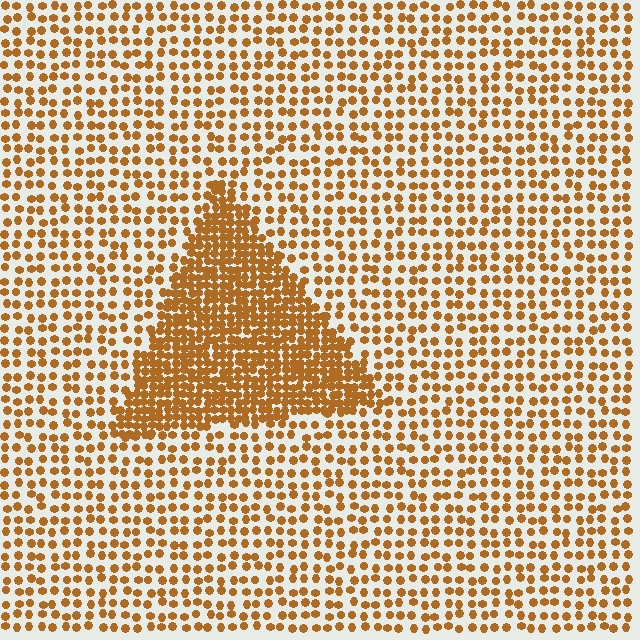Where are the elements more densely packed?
The elements are more densely packed inside the triangle boundary.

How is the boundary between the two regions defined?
The boundary is defined by a change in element density (approximately 2.3x ratio). All elements are the same color, size, and shape.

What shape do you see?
I see a triangle.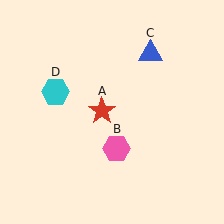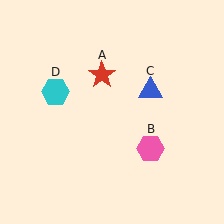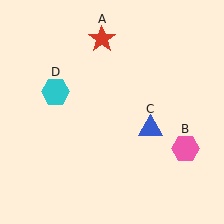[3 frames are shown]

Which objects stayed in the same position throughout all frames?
Cyan hexagon (object D) remained stationary.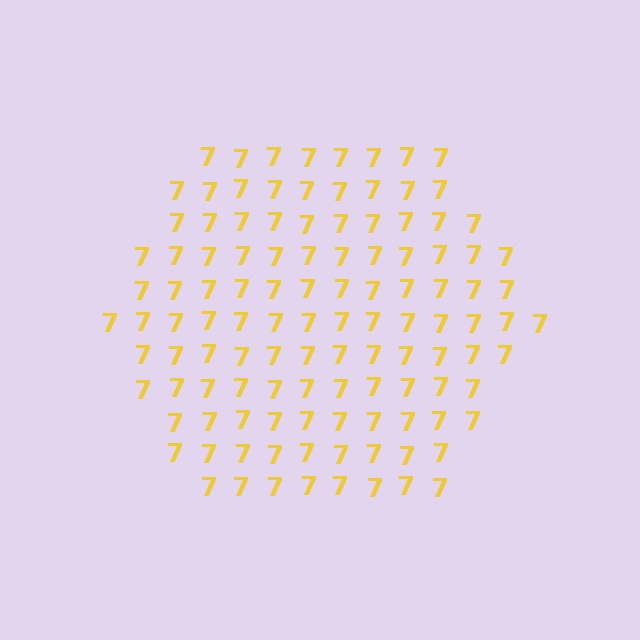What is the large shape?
The large shape is a hexagon.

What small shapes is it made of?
It is made of small digit 7's.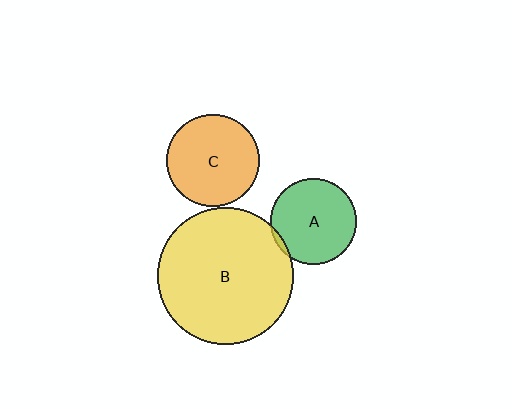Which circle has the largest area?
Circle B (yellow).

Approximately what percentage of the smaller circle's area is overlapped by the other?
Approximately 5%.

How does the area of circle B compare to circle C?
Approximately 2.2 times.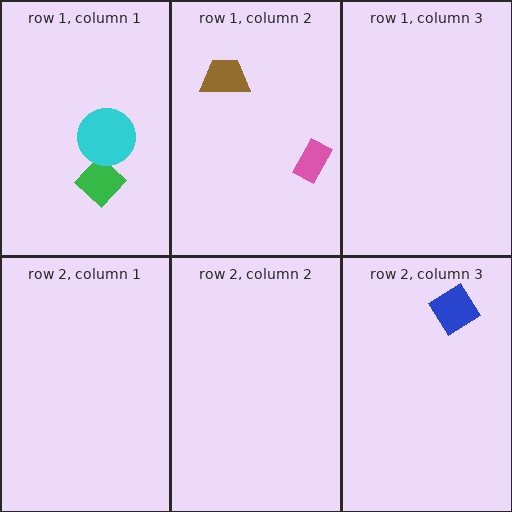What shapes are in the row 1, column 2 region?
The brown trapezoid, the pink rectangle.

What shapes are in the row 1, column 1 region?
The green diamond, the cyan circle.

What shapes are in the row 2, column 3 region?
The blue diamond.